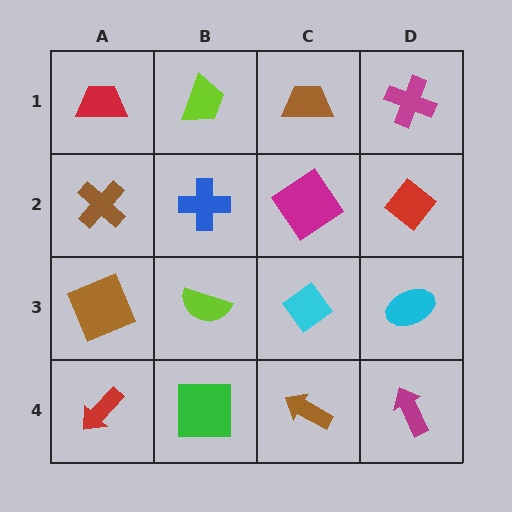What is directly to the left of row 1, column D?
A brown trapezoid.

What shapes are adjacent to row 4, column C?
A cyan diamond (row 3, column C), a green square (row 4, column B), a magenta arrow (row 4, column D).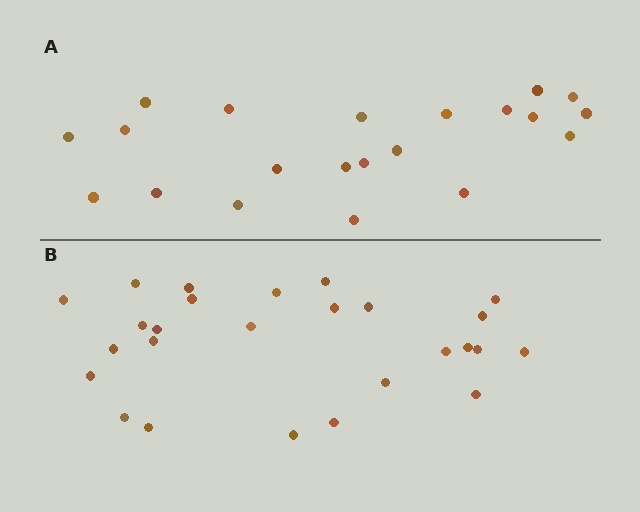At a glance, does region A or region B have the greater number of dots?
Region B (the bottom region) has more dots.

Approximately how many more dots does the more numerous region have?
Region B has about 5 more dots than region A.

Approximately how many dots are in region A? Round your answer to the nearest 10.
About 20 dots. (The exact count is 21, which rounds to 20.)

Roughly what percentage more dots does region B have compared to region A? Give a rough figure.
About 25% more.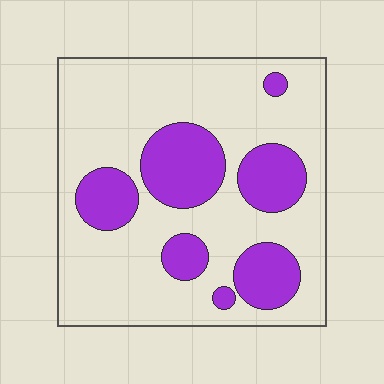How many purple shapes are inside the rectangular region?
7.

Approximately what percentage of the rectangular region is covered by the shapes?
Approximately 25%.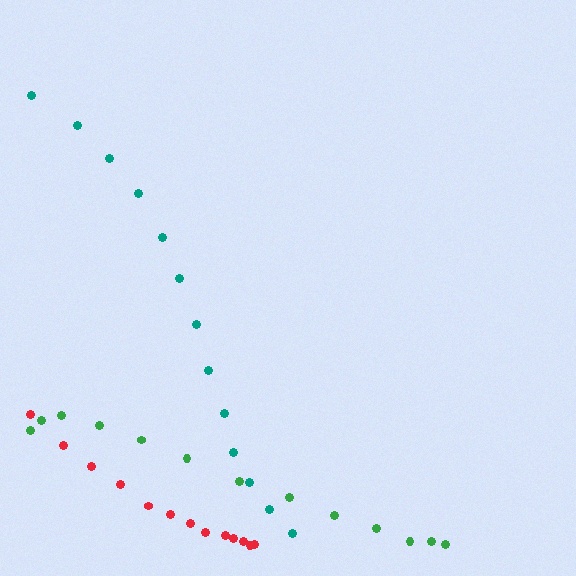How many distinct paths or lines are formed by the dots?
There are 3 distinct paths.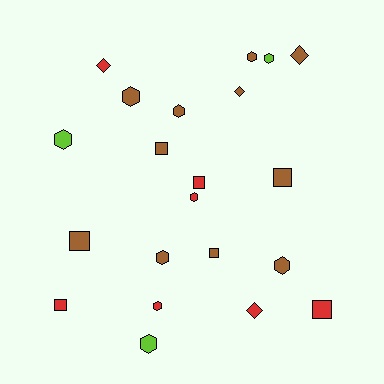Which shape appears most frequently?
Hexagon, with 10 objects.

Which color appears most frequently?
Brown, with 11 objects.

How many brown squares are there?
There are 4 brown squares.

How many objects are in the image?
There are 21 objects.